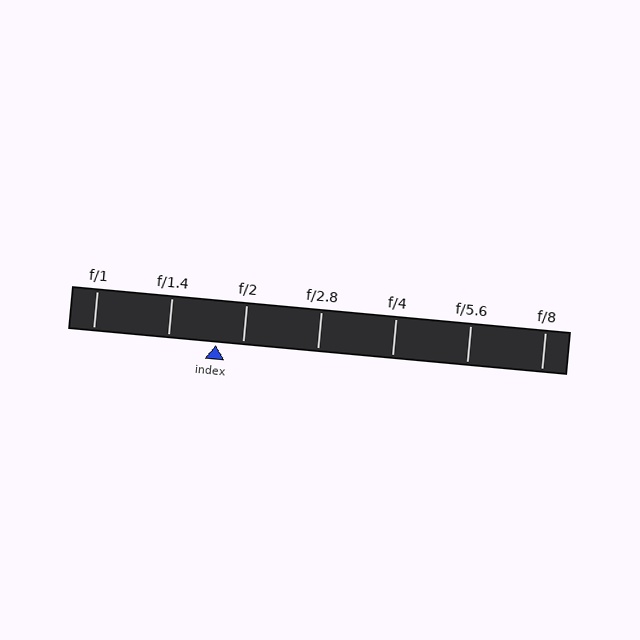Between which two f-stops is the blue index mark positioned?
The index mark is between f/1.4 and f/2.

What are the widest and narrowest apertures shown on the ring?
The widest aperture shown is f/1 and the narrowest is f/8.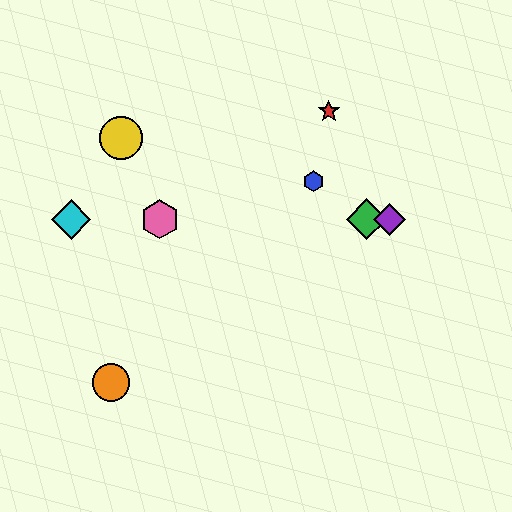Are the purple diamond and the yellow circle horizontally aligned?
No, the purple diamond is at y≈219 and the yellow circle is at y≈138.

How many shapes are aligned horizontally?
4 shapes (the green diamond, the purple diamond, the cyan diamond, the pink hexagon) are aligned horizontally.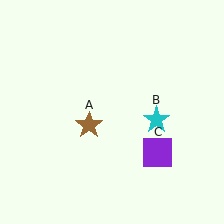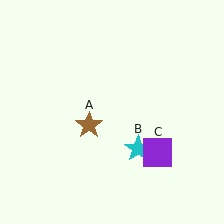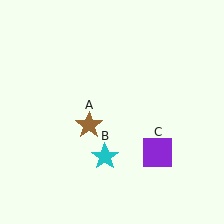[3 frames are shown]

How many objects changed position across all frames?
1 object changed position: cyan star (object B).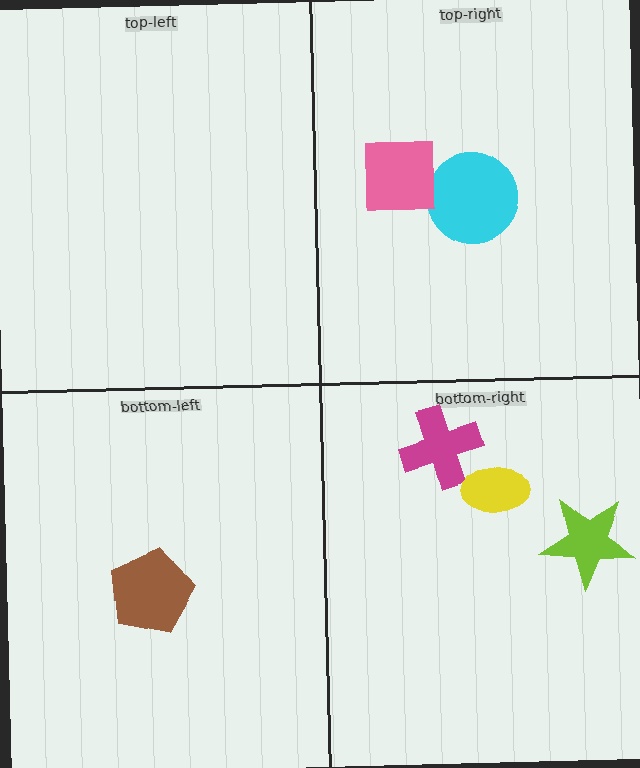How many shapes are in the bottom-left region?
1.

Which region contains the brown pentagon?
The bottom-left region.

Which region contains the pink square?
The top-right region.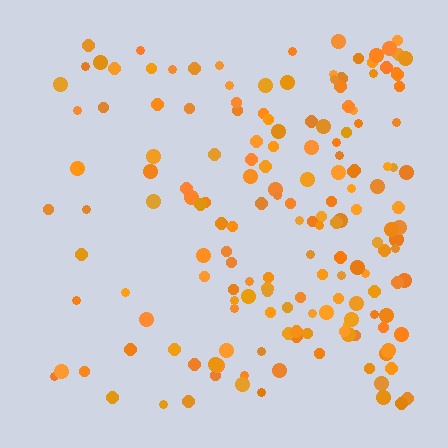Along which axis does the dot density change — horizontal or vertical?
Horizontal.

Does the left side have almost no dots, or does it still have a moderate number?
Still a moderate number, just noticeably fewer than the right.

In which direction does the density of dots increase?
From left to right, with the right side densest.